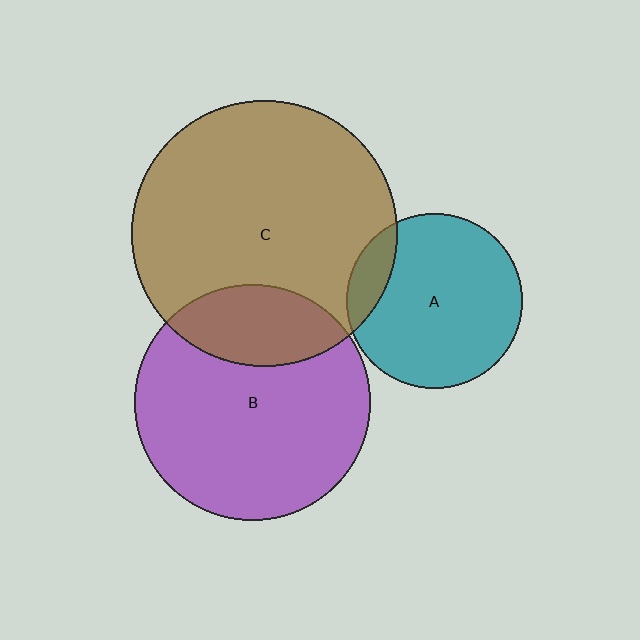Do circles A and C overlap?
Yes.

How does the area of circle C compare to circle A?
Approximately 2.3 times.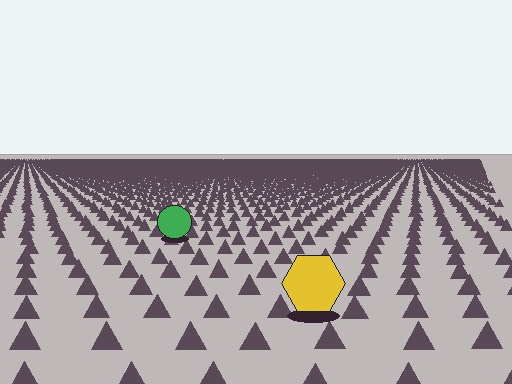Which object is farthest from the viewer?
The green circle is farthest from the viewer. It appears smaller and the ground texture around it is denser.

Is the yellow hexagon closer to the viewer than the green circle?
Yes. The yellow hexagon is closer — you can tell from the texture gradient: the ground texture is coarser near it.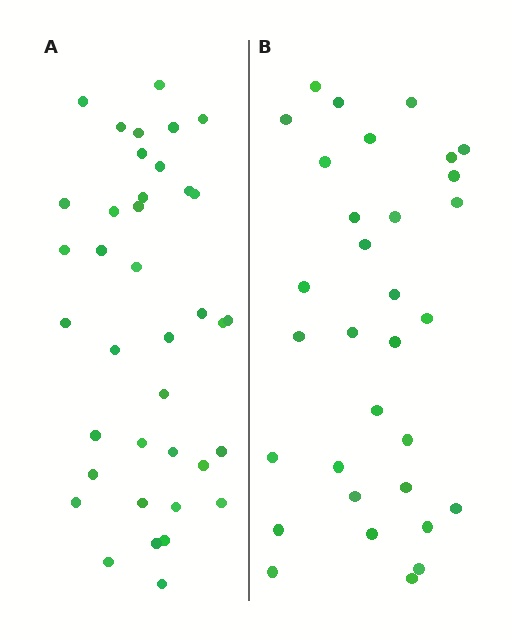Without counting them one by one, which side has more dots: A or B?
Region A (the left region) has more dots.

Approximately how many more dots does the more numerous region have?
Region A has about 6 more dots than region B.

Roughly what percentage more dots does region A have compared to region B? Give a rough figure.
About 20% more.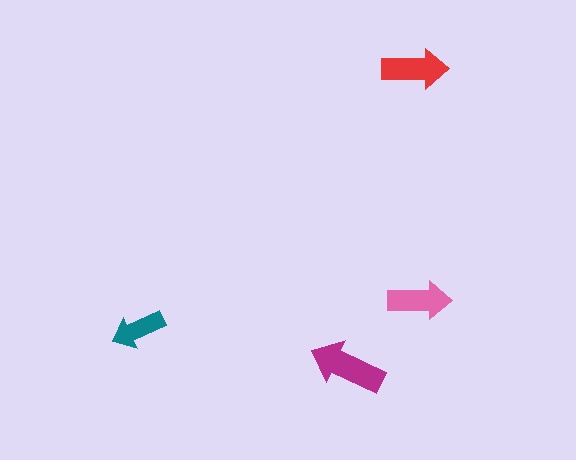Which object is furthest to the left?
The teal arrow is leftmost.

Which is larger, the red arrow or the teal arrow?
The red one.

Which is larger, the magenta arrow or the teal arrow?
The magenta one.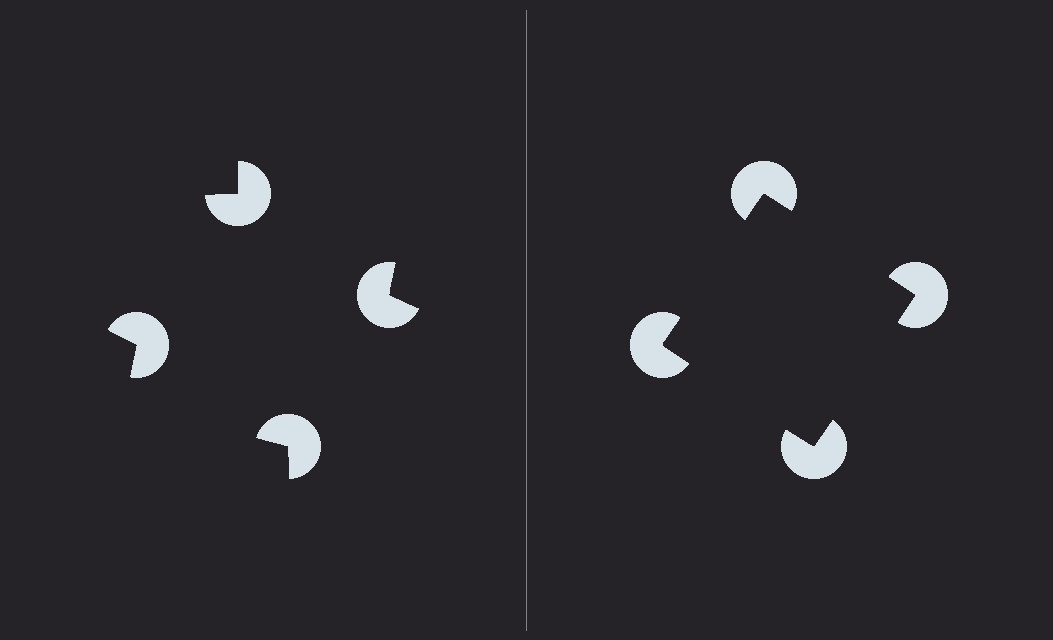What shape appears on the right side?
An illusory square.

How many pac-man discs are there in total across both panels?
8 — 4 on each side.